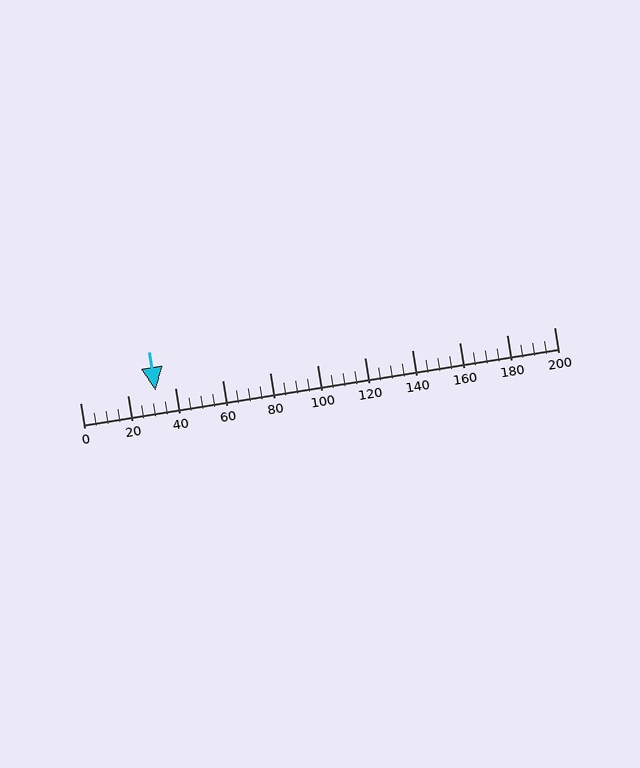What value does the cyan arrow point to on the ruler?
The cyan arrow points to approximately 32.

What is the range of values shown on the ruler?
The ruler shows values from 0 to 200.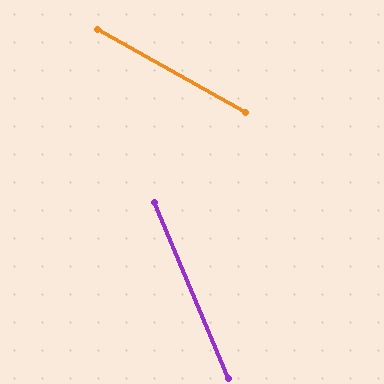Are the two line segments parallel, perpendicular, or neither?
Neither parallel nor perpendicular — they differ by about 38°.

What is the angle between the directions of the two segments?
Approximately 38 degrees.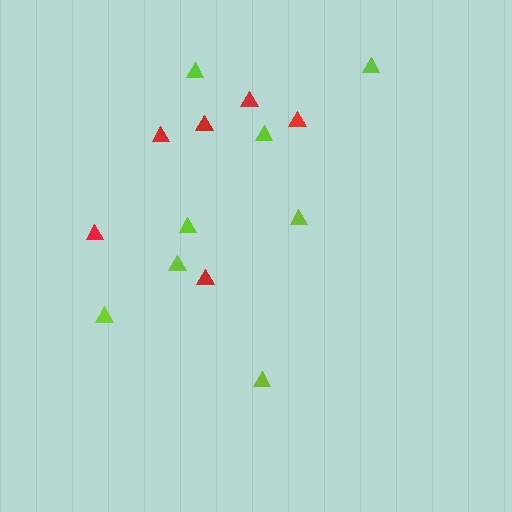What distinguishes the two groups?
There are 2 groups: one group of lime triangles (8) and one group of red triangles (6).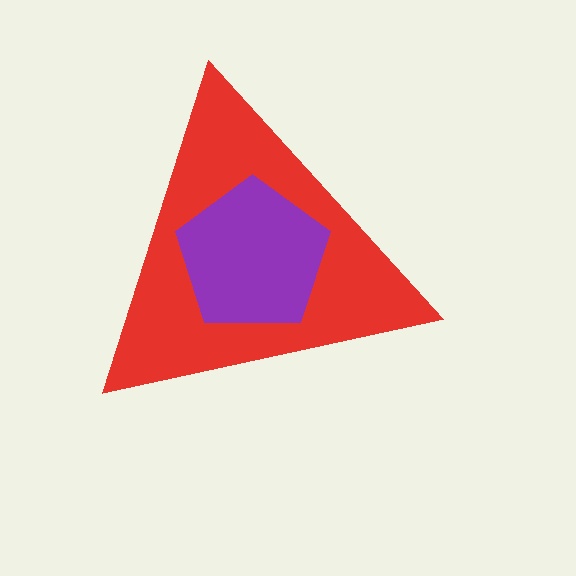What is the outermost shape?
The red triangle.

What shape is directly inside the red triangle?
The purple pentagon.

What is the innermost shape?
The purple pentagon.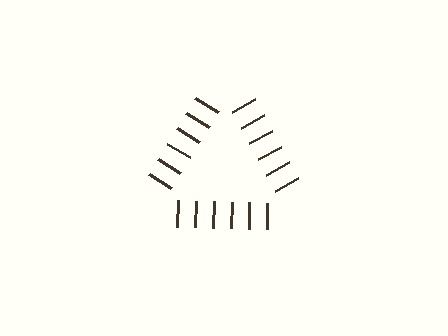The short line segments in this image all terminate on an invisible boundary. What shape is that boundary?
An illusory triangle — the line segments terminate on its edges but no continuous stroke is drawn.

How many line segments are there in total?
18 — 6 along each of the 3 edges.